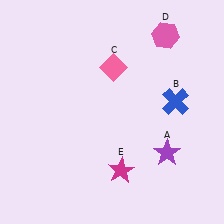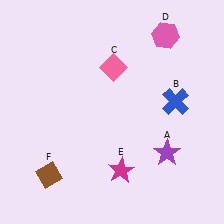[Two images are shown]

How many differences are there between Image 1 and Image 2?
There is 1 difference between the two images.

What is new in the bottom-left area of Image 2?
A brown diamond (F) was added in the bottom-left area of Image 2.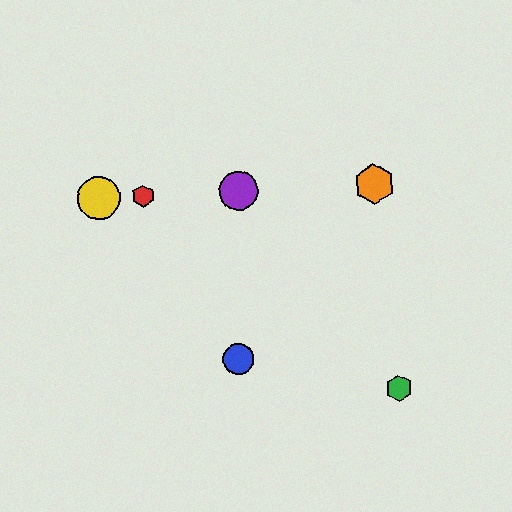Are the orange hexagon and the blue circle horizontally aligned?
No, the orange hexagon is at y≈184 and the blue circle is at y≈359.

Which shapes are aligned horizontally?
The red hexagon, the yellow circle, the purple circle, the orange hexagon are aligned horizontally.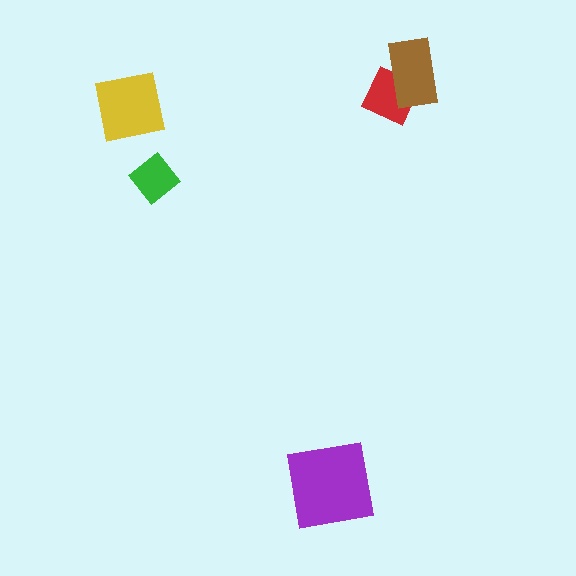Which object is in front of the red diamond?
The brown rectangle is in front of the red diamond.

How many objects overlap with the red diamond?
1 object overlaps with the red diamond.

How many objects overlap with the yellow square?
0 objects overlap with the yellow square.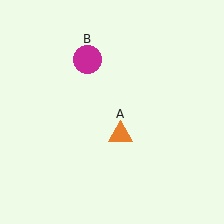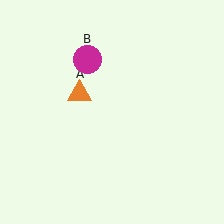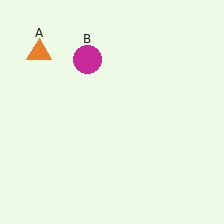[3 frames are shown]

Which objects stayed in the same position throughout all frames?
Magenta circle (object B) remained stationary.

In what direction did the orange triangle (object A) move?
The orange triangle (object A) moved up and to the left.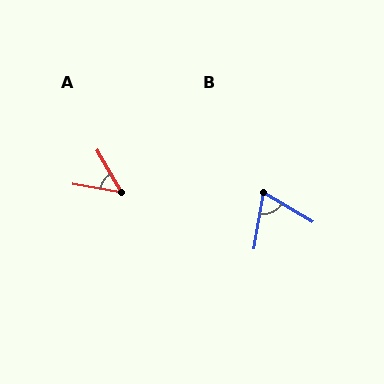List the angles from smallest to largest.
A (50°), B (69°).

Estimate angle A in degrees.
Approximately 50 degrees.